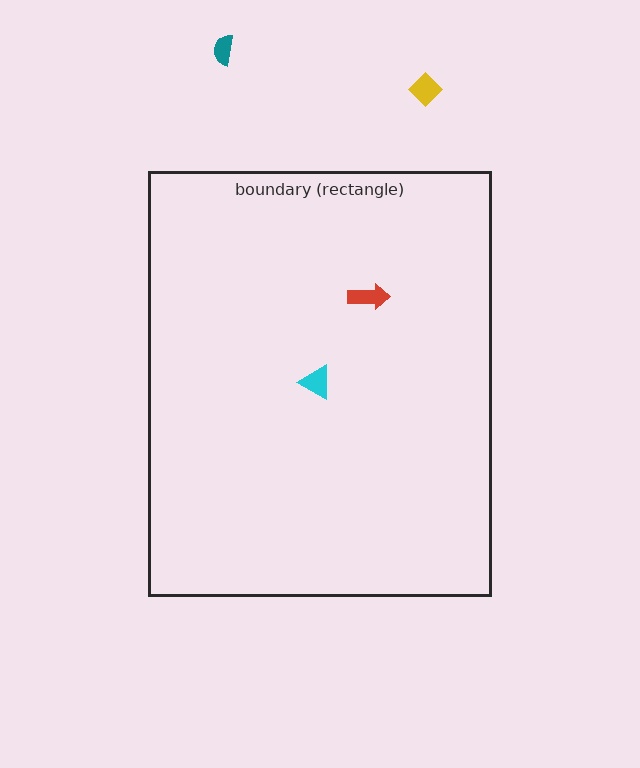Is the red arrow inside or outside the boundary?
Inside.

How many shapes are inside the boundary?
2 inside, 2 outside.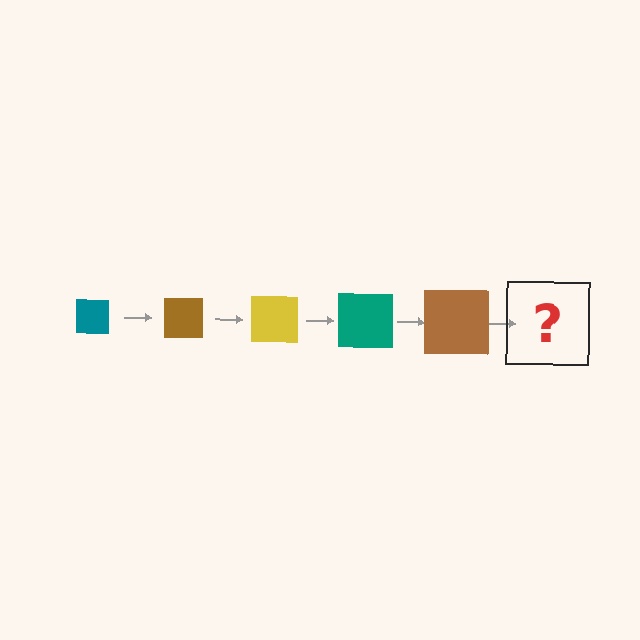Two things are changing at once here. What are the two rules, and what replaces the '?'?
The two rules are that the square grows larger each step and the color cycles through teal, brown, and yellow. The '?' should be a yellow square, larger than the previous one.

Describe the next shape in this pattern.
It should be a yellow square, larger than the previous one.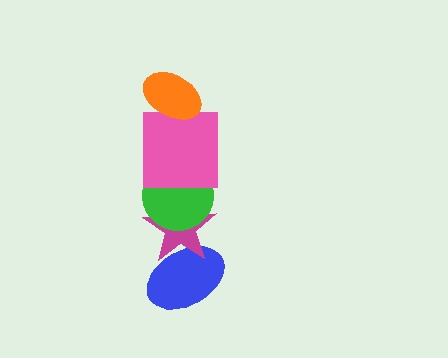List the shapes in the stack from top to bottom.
From top to bottom: the orange ellipse, the pink square, the green circle, the magenta star, the blue ellipse.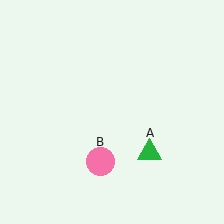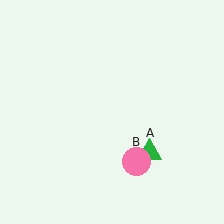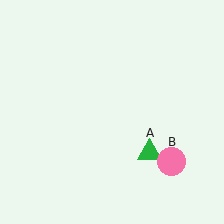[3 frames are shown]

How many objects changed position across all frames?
1 object changed position: pink circle (object B).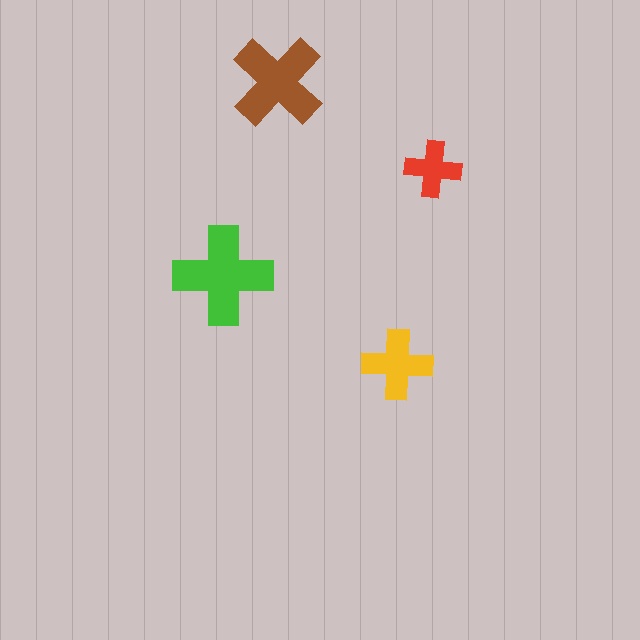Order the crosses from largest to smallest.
the green one, the brown one, the yellow one, the red one.